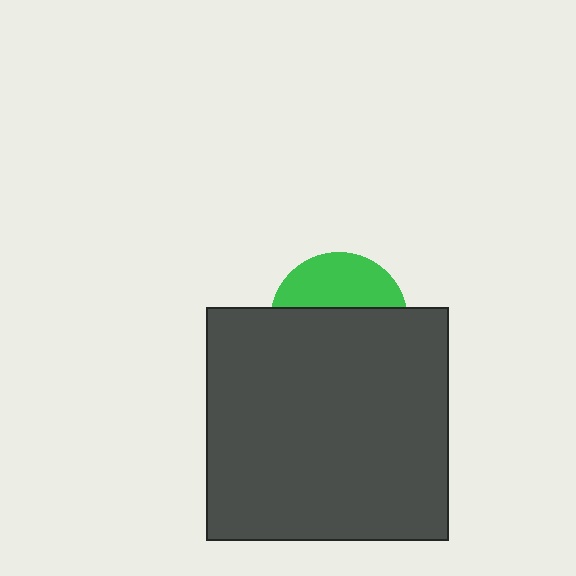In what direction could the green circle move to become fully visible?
The green circle could move up. That would shift it out from behind the dark gray rectangle entirely.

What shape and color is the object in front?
The object in front is a dark gray rectangle.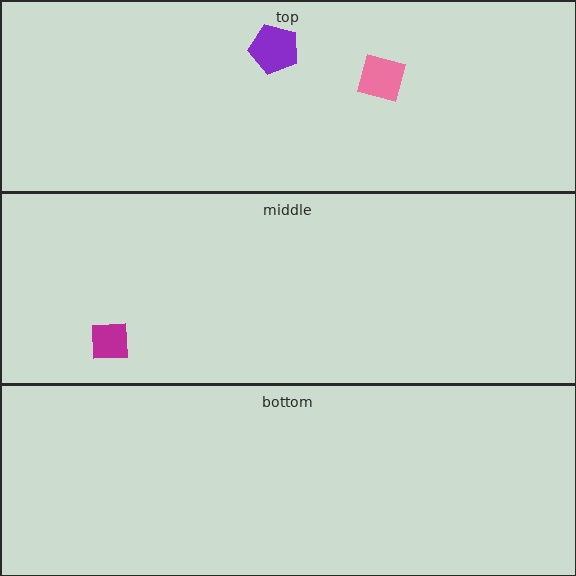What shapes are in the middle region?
The magenta square.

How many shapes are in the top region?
2.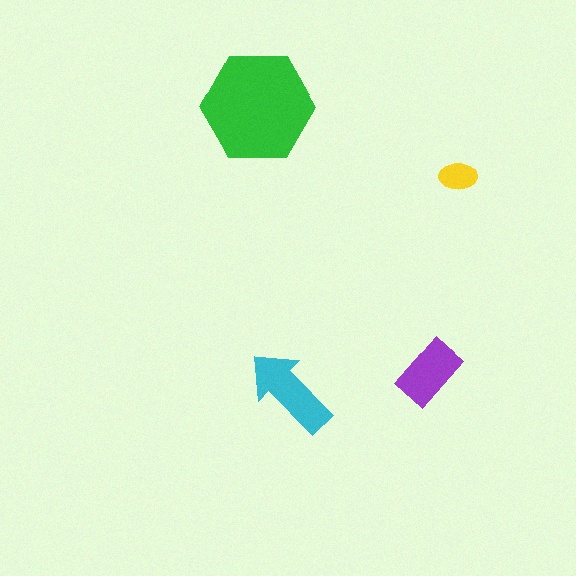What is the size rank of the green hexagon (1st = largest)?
1st.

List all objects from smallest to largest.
The yellow ellipse, the purple rectangle, the cyan arrow, the green hexagon.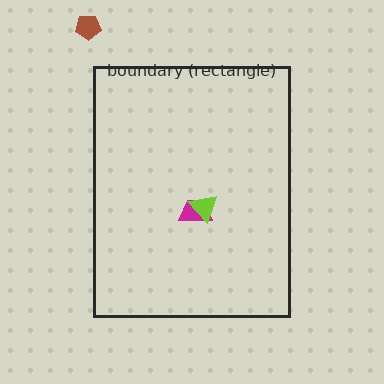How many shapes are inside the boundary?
2 inside, 1 outside.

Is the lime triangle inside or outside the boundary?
Inside.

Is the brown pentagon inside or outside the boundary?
Outside.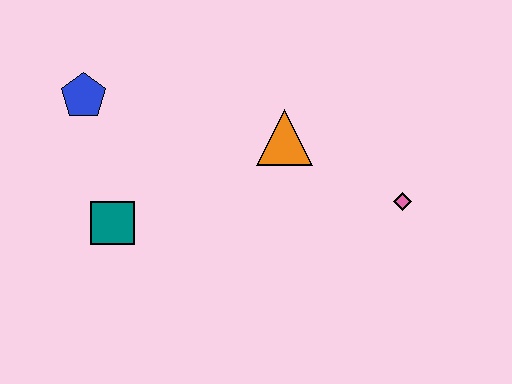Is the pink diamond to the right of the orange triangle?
Yes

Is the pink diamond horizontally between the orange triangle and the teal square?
No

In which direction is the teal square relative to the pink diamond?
The teal square is to the left of the pink diamond.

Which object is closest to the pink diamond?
The orange triangle is closest to the pink diamond.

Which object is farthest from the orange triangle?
The blue pentagon is farthest from the orange triangle.